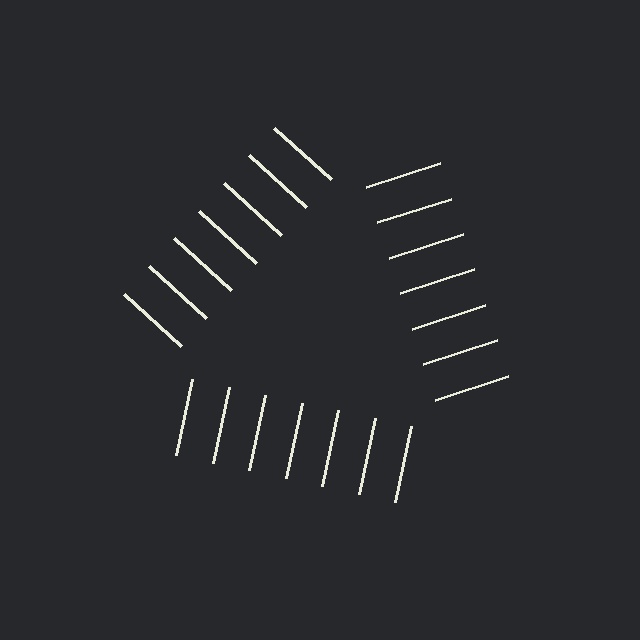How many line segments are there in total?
21 — 7 along each of the 3 edges.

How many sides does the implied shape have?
3 sides — the line-ends trace a triangle.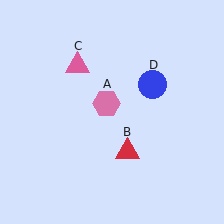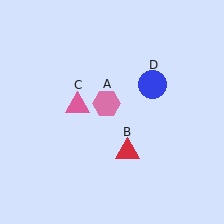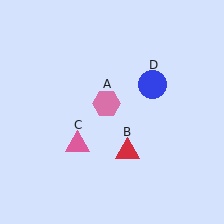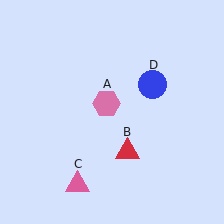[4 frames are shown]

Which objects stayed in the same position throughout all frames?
Pink hexagon (object A) and red triangle (object B) and blue circle (object D) remained stationary.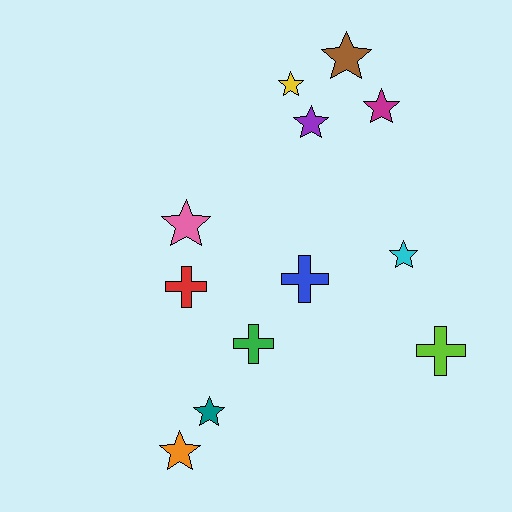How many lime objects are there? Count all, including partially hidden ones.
There is 1 lime object.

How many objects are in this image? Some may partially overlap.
There are 12 objects.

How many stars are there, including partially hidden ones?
There are 8 stars.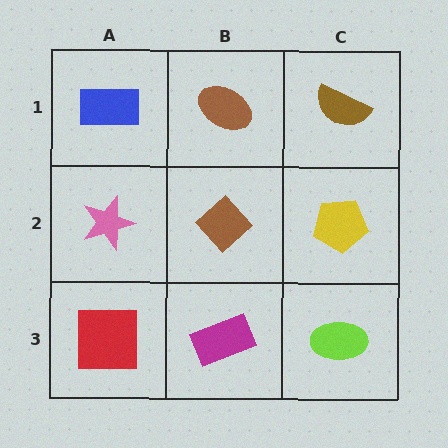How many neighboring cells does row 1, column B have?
3.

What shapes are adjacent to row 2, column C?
A brown semicircle (row 1, column C), a lime ellipse (row 3, column C), a brown diamond (row 2, column B).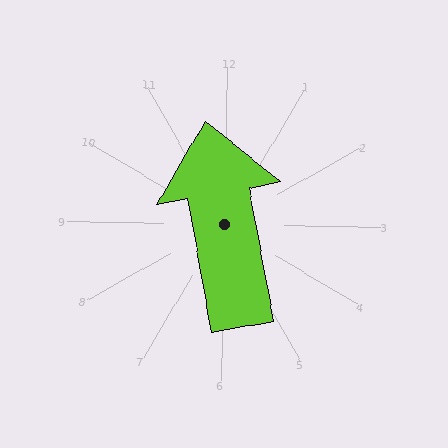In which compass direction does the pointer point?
North.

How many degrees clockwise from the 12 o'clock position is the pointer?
Approximately 349 degrees.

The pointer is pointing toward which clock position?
Roughly 12 o'clock.